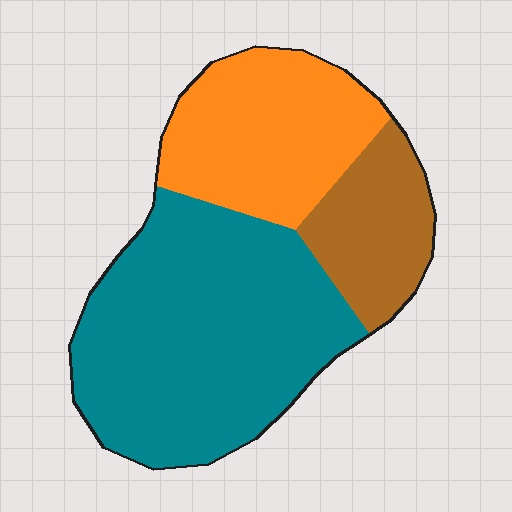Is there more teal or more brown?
Teal.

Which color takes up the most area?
Teal, at roughly 55%.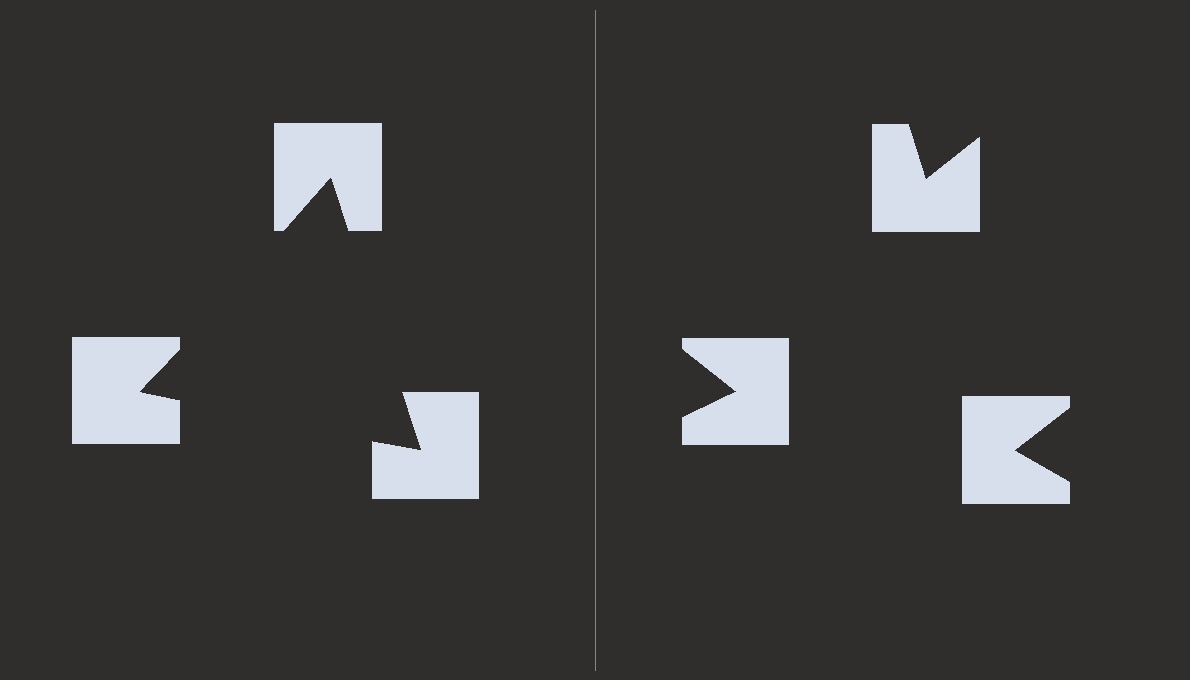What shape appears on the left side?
An illusory triangle.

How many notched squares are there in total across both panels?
6 — 3 on each side.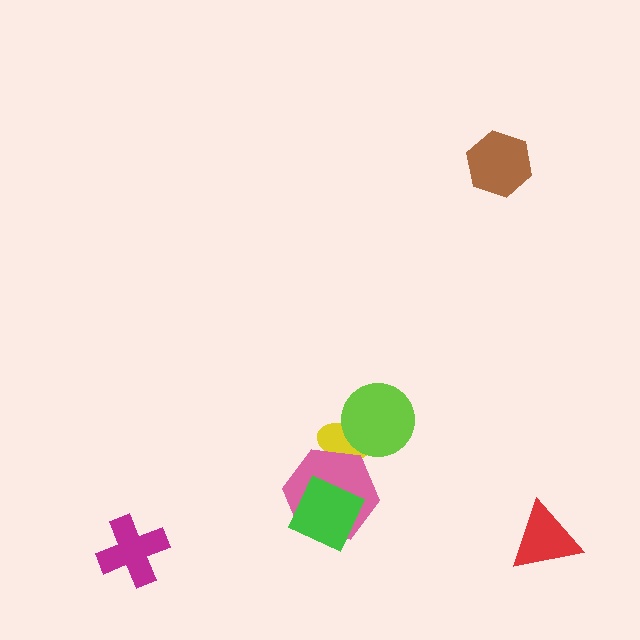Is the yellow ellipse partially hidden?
Yes, it is partially covered by another shape.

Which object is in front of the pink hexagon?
The green diamond is in front of the pink hexagon.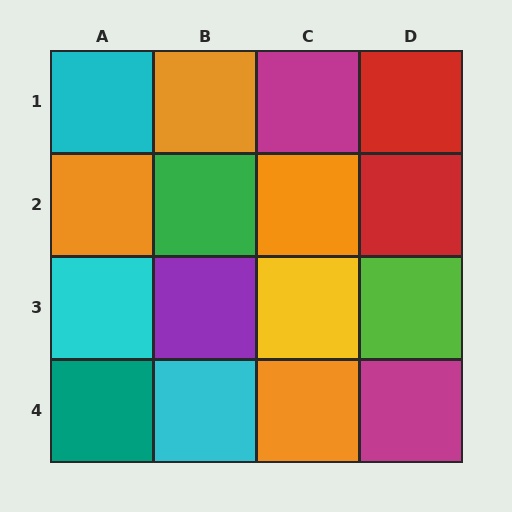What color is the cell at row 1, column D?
Red.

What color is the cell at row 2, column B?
Green.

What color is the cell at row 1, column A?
Cyan.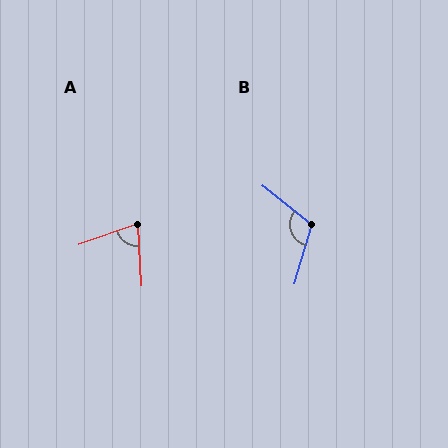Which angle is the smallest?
A, at approximately 74 degrees.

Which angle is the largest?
B, at approximately 112 degrees.